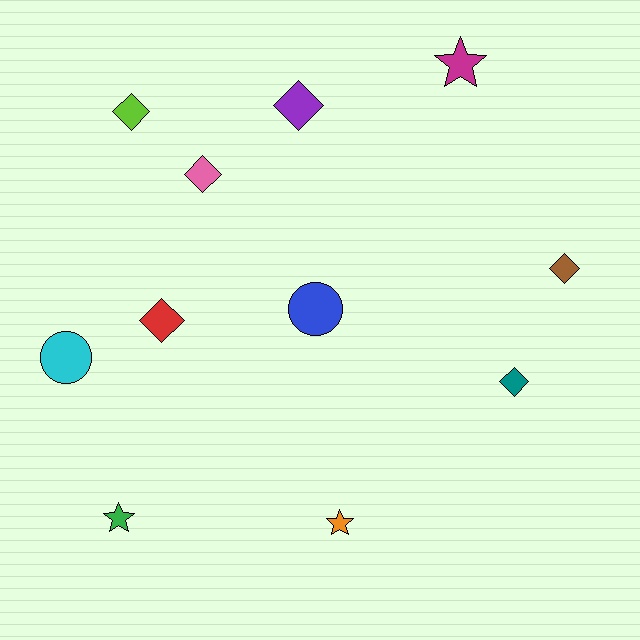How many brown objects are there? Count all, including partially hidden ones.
There is 1 brown object.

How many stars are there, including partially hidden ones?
There are 3 stars.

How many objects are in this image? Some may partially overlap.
There are 11 objects.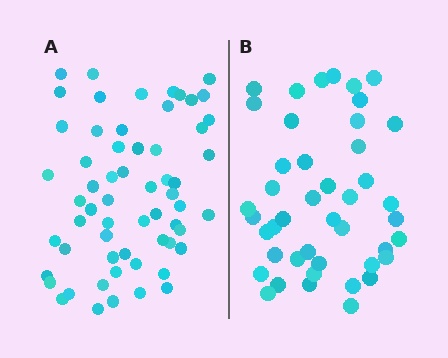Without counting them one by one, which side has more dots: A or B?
Region A (the left region) has more dots.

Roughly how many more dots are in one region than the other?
Region A has approximately 15 more dots than region B.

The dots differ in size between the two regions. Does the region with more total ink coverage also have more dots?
No. Region B has more total ink coverage because its dots are larger, but region A actually contains more individual dots. Total area can be misleading — the number of items is what matters here.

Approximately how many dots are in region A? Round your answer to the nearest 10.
About 60 dots.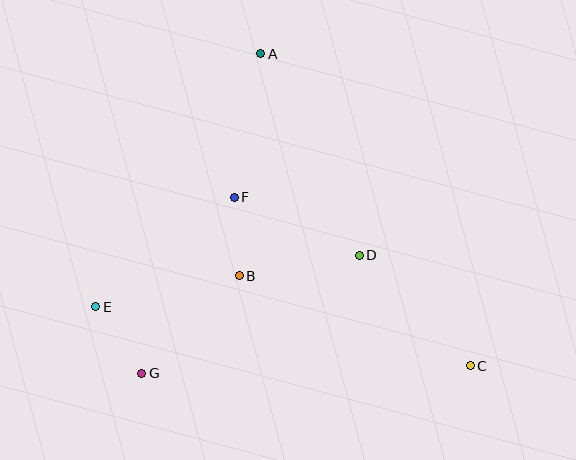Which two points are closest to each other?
Points B and F are closest to each other.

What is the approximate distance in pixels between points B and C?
The distance between B and C is approximately 248 pixels.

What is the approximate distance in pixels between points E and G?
The distance between E and G is approximately 81 pixels.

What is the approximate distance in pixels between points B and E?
The distance between B and E is approximately 147 pixels.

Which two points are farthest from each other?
Points C and E are farthest from each other.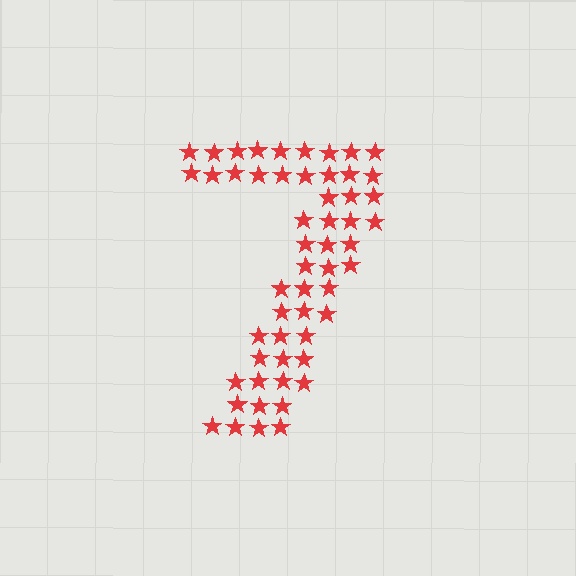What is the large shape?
The large shape is the digit 7.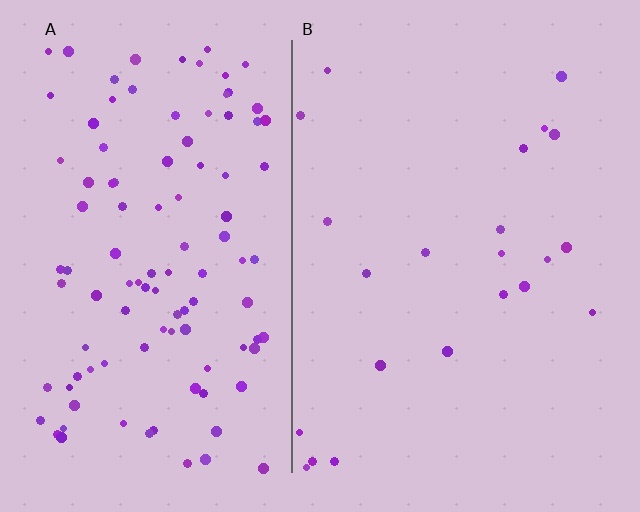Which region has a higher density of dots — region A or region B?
A (the left).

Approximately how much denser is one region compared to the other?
Approximately 4.9× — region A over region B.